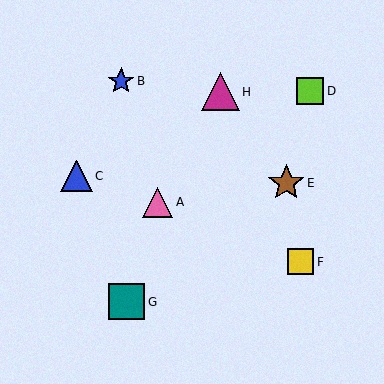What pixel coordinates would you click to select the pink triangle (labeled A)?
Click at (158, 202) to select the pink triangle A.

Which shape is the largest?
The magenta triangle (labeled H) is the largest.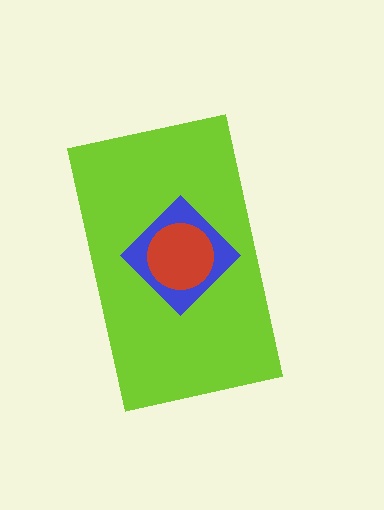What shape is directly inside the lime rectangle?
The blue diamond.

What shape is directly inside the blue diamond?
The red circle.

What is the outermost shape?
The lime rectangle.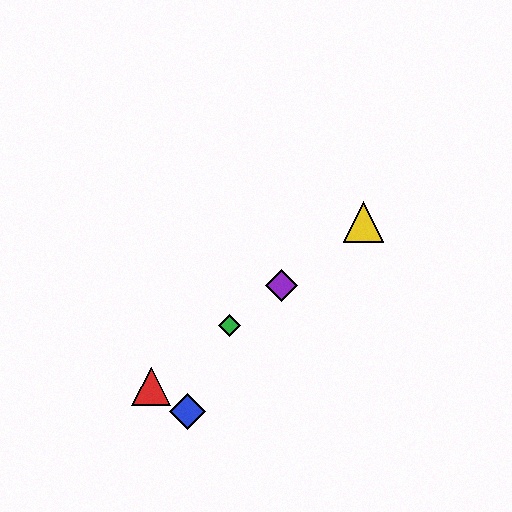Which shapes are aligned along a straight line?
The red triangle, the green diamond, the yellow triangle, the purple diamond are aligned along a straight line.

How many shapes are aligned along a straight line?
4 shapes (the red triangle, the green diamond, the yellow triangle, the purple diamond) are aligned along a straight line.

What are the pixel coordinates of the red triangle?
The red triangle is at (151, 387).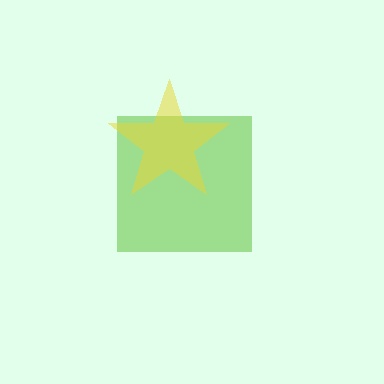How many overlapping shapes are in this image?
There are 2 overlapping shapes in the image.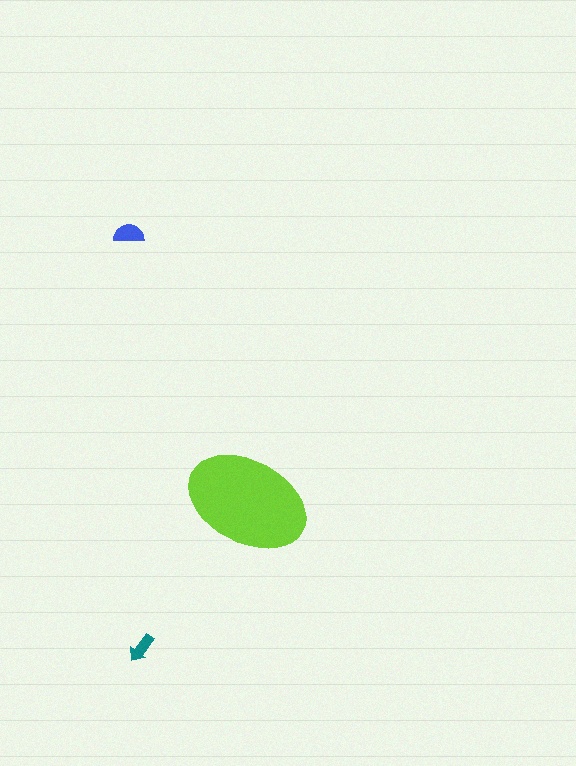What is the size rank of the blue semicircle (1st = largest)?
2nd.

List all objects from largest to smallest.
The lime ellipse, the blue semicircle, the teal arrow.